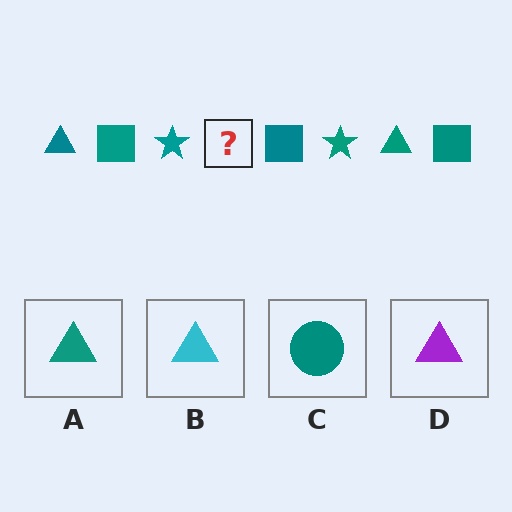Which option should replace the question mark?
Option A.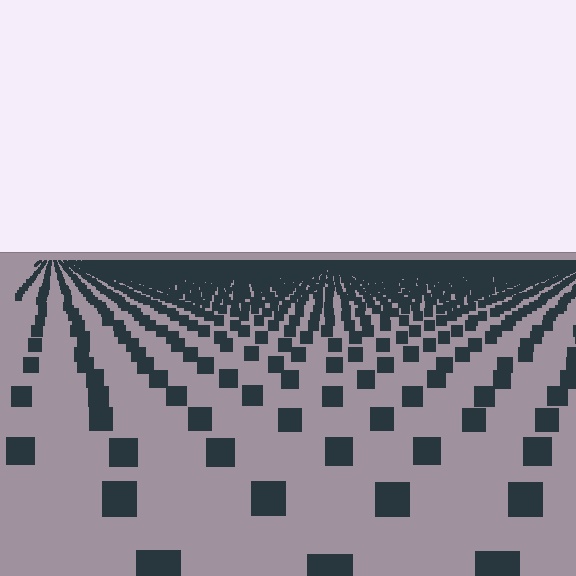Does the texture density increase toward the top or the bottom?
Density increases toward the top.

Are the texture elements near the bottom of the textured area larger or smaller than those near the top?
Larger. Near the bottom, elements are closer to the viewer and appear at a bigger on-screen size.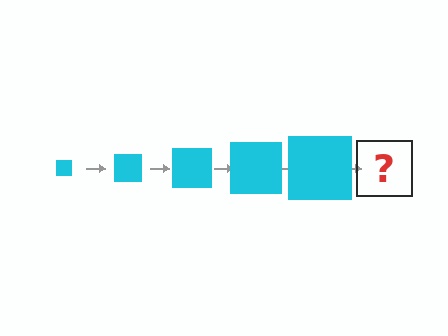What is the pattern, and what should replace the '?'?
The pattern is that the square gets progressively larger each step. The '?' should be a cyan square, larger than the previous one.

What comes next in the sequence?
The next element should be a cyan square, larger than the previous one.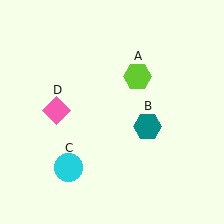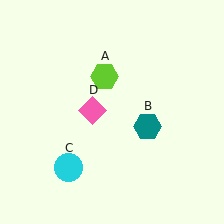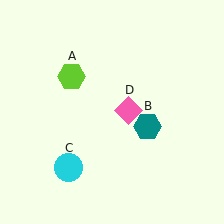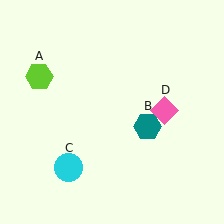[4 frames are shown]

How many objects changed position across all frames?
2 objects changed position: lime hexagon (object A), pink diamond (object D).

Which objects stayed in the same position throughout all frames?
Teal hexagon (object B) and cyan circle (object C) remained stationary.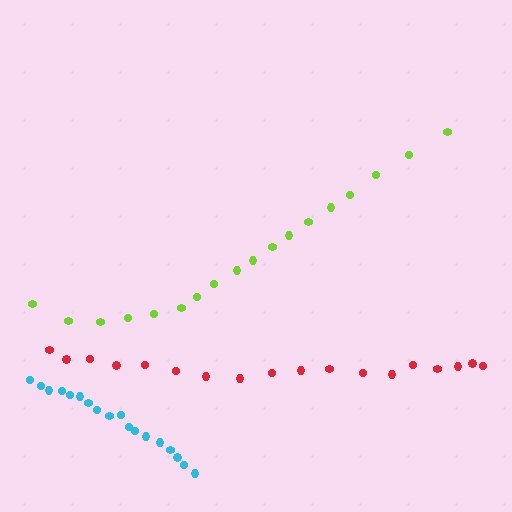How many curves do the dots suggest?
There are 3 distinct paths.